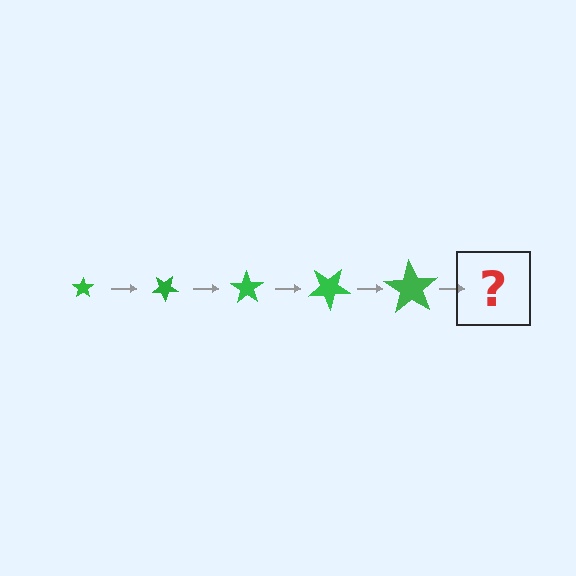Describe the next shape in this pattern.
It should be a star, larger than the previous one and rotated 175 degrees from the start.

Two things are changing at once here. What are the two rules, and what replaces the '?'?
The two rules are that the star grows larger each step and it rotates 35 degrees each step. The '?' should be a star, larger than the previous one and rotated 175 degrees from the start.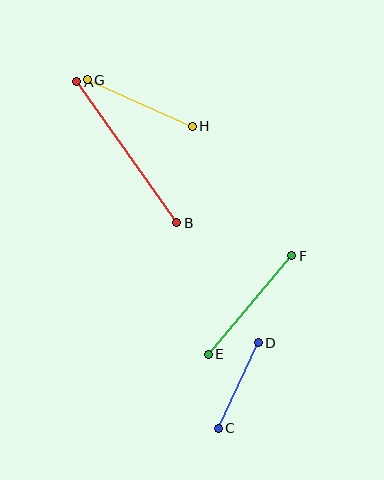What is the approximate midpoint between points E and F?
The midpoint is at approximately (250, 305) pixels.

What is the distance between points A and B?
The distance is approximately 173 pixels.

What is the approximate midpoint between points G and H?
The midpoint is at approximately (140, 103) pixels.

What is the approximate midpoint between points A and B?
The midpoint is at approximately (127, 152) pixels.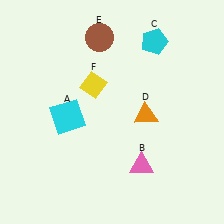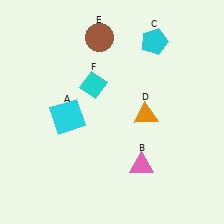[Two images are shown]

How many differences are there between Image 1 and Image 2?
There is 1 difference between the two images.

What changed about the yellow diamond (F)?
In Image 1, F is yellow. In Image 2, it changed to cyan.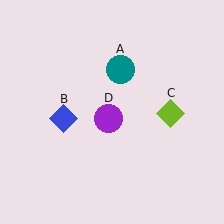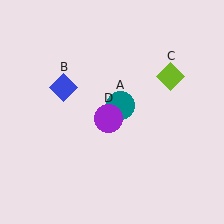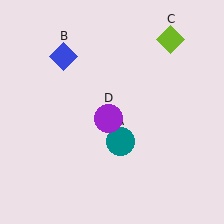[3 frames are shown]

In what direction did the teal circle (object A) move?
The teal circle (object A) moved down.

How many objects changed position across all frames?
3 objects changed position: teal circle (object A), blue diamond (object B), lime diamond (object C).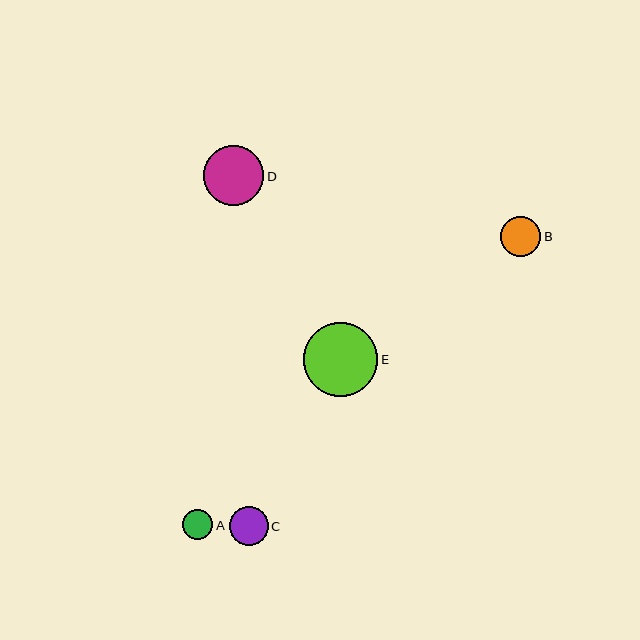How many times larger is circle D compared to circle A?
Circle D is approximately 2.0 times the size of circle A.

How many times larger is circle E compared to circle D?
Circle E is approximately 1.2 times the size of circle D.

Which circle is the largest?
Circle E is the largest with a size of approximately 74 pixels.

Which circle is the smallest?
Circle A is the smallest with a size of approximately 30 pixels.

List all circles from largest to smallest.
From largest to smallest: E, D, B, C, A.